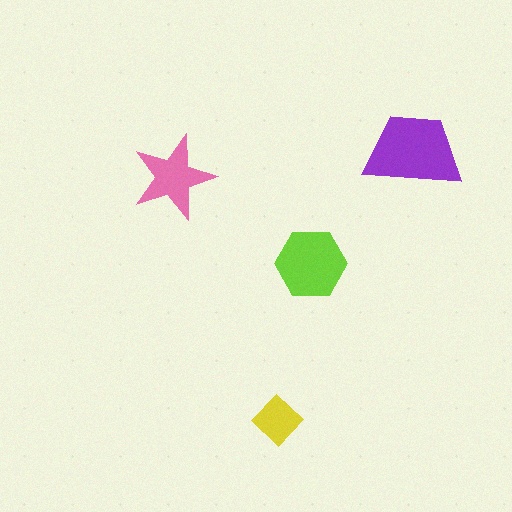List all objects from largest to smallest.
The purple trapezoid, the lime hexagon, the pink star, the yellow diamond.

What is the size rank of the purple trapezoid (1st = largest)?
1st.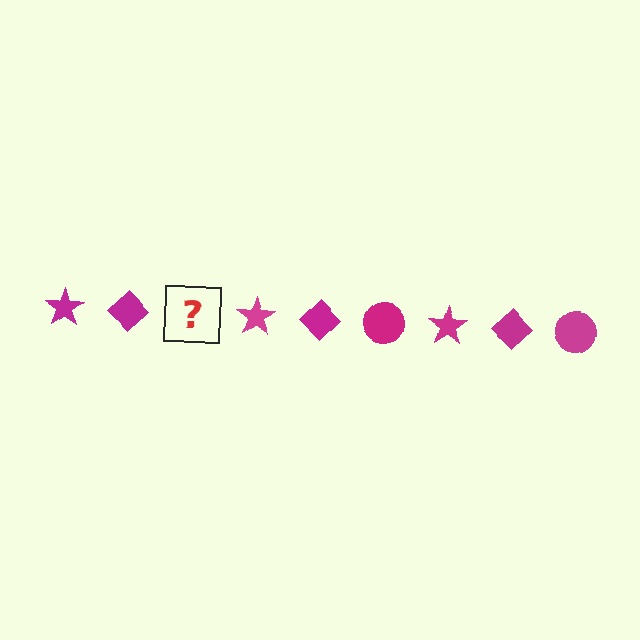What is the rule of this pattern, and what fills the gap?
The rule is that the pattern cycles through star, diamond, circle shapes in magenta. The gap should be filled with a magenta circle.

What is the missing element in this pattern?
The missing element is a magenta circle.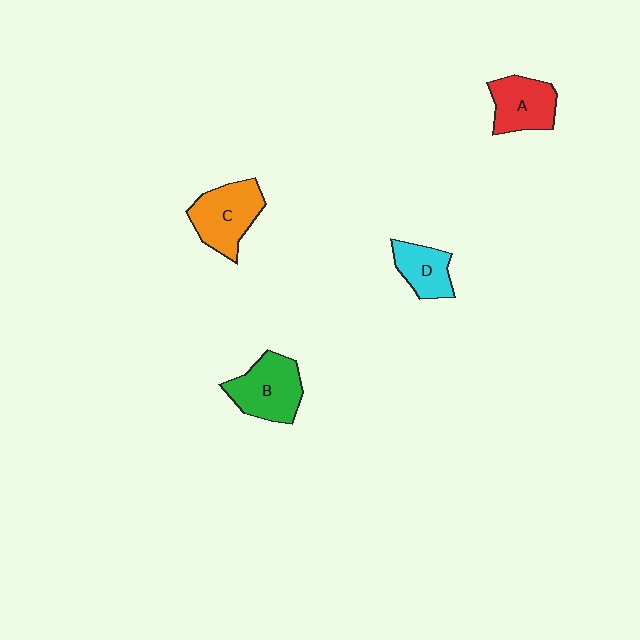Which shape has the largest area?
Shape B (green).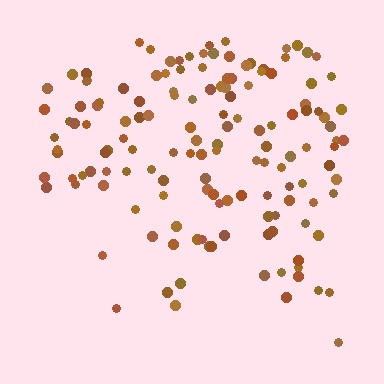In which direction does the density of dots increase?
From bottom to top, with the top side densest.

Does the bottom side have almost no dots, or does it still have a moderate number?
Still a moderate number, just noticeably fewer than the top.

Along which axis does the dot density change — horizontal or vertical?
Vertical.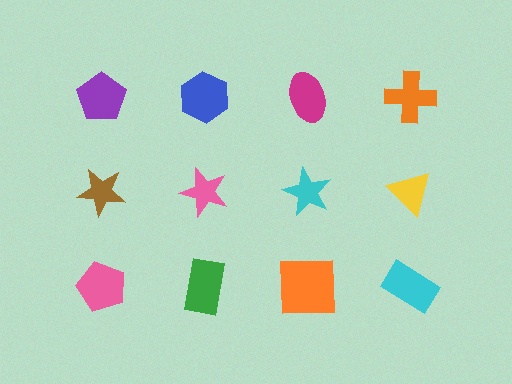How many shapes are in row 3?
4 shapes.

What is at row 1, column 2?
A blue hexagon.